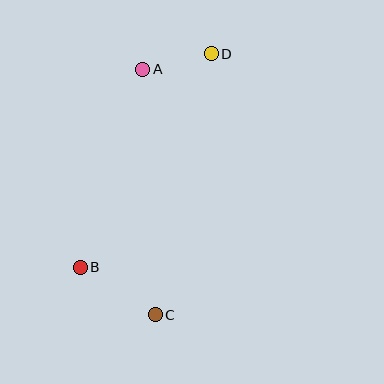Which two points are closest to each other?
Points A and D are closest to each other.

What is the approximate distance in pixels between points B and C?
The distance between B and C is approximately 88 pixels.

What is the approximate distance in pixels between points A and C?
The distance between A and C is approximately 246 pixels.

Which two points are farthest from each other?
Points C and D are farthest from each other.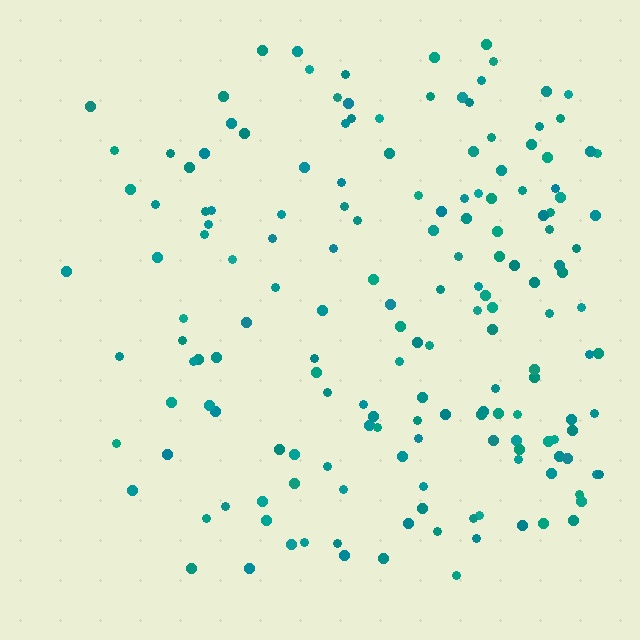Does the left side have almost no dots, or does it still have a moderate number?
Still a moderate number, just noticeably fewer than the right.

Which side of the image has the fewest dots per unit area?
The left.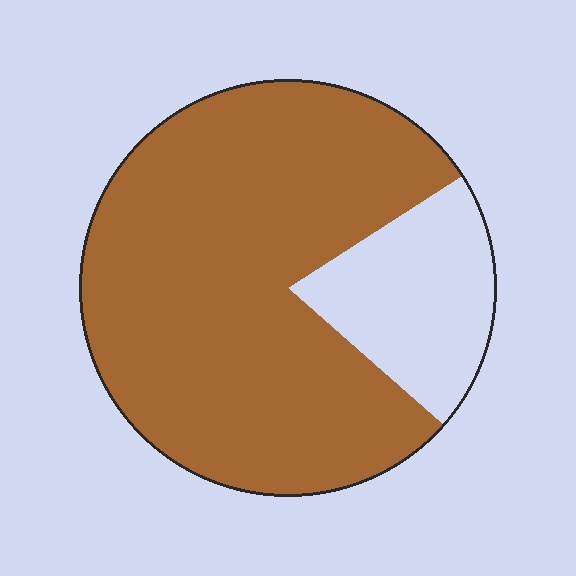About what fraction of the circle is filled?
About four fifths (4/5).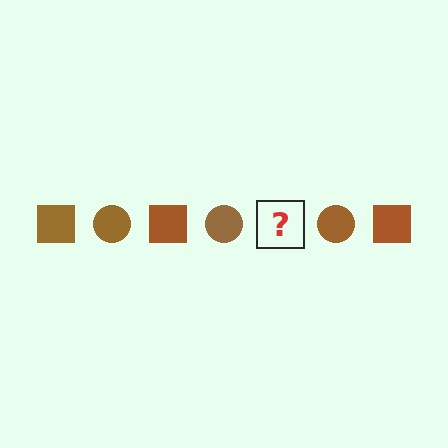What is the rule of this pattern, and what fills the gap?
The rule is that the pattern cycles through square, circle shapes in brown. The gap should be filled with a brown square.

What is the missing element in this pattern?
The missing element is a brown square.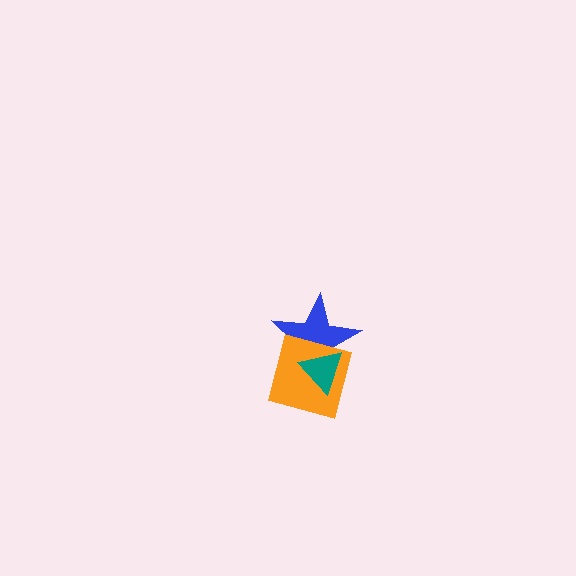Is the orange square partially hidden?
Yes, it is partially covered by another shape.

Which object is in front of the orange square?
The teal triangle is in front of the orange square.